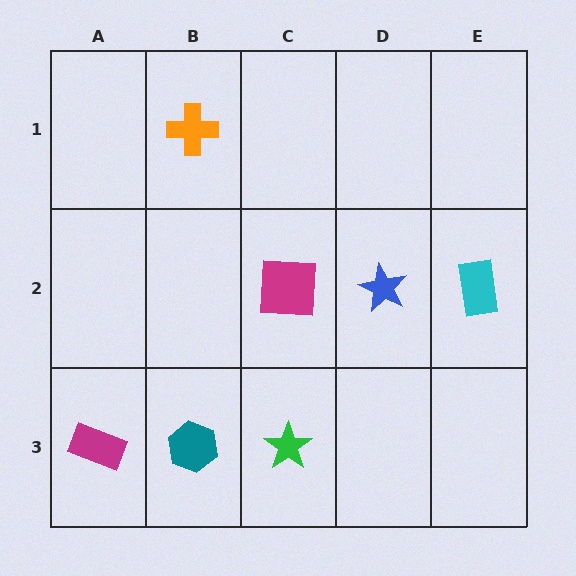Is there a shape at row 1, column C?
No, that cell is empty.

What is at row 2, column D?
A blue star.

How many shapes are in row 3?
3 shapes.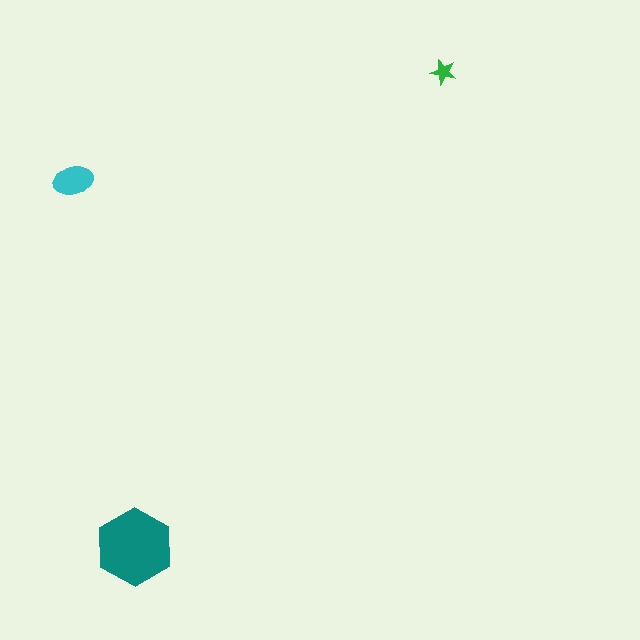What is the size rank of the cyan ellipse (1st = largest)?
2nd.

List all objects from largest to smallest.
The teal hexagon, the cyan ellipse, the green star.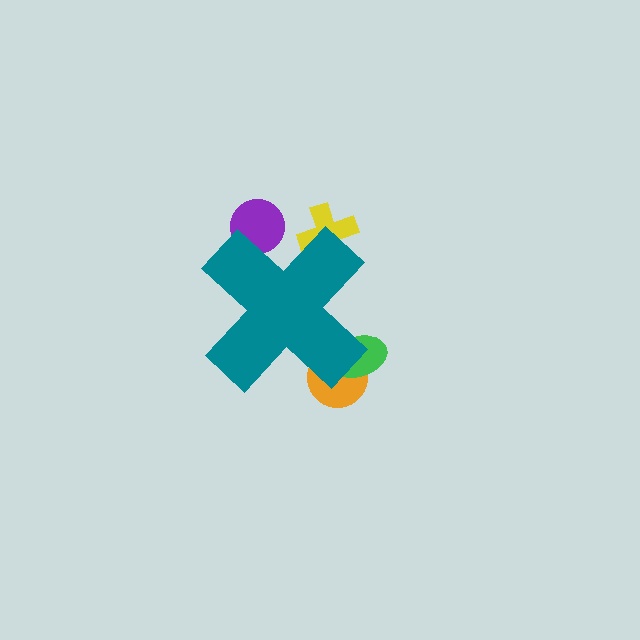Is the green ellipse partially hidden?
Yes, the green ellipse is partially hidden behind the teal cross.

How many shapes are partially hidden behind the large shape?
4 shapes are partially hidden.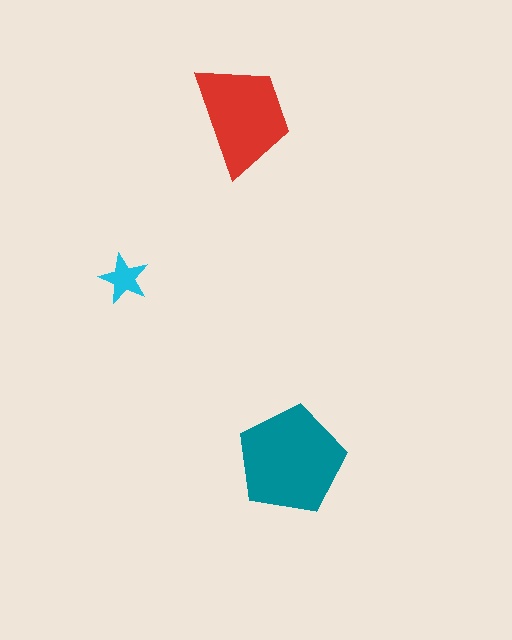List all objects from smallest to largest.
The cyan star, the red trapezoid, the teal pentagon.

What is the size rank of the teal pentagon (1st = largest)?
1st.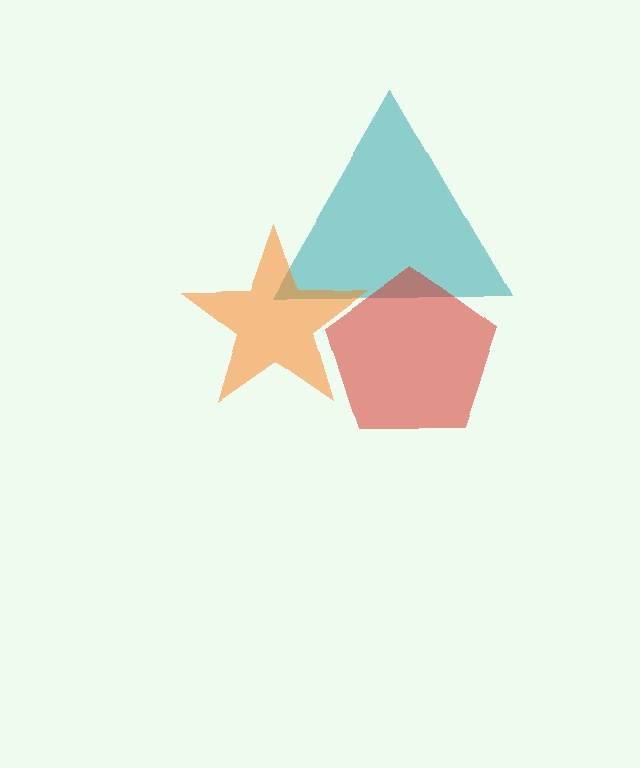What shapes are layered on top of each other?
The layered shapes are: a teal triangle, a red pentagon, an orange star.